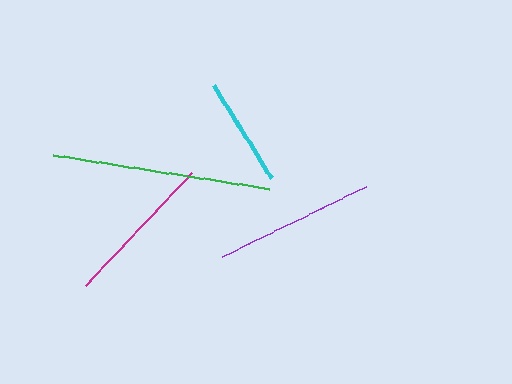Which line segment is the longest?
The green line is the longest at approximately 218 pixels.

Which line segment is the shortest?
The cyan line is the shortest at approximately 108 pixels.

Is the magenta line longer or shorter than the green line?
The green line is longer than the magenta line.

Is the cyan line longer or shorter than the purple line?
The purple line is longer than the cyan line.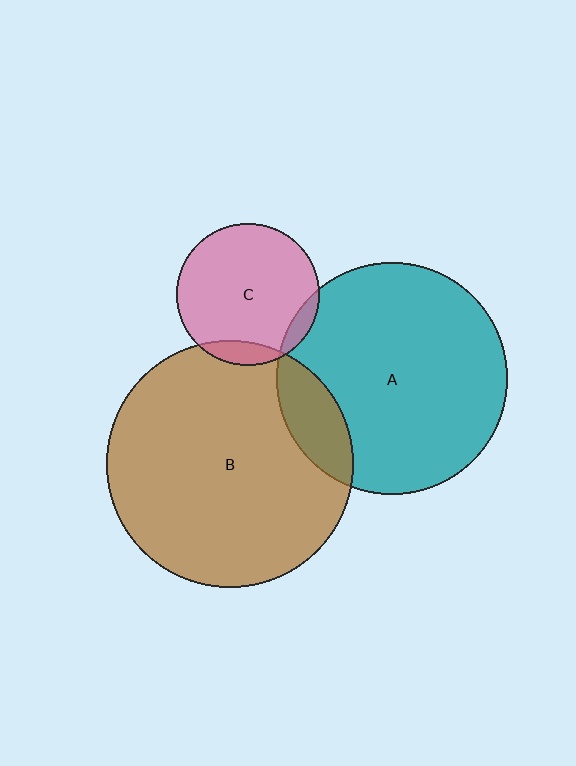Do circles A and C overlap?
Yes.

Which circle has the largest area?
Circle B (brown).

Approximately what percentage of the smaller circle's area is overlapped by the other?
Approximately 5%.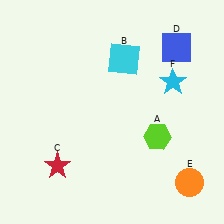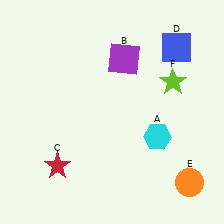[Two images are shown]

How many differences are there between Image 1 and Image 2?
There are 3 differences between the two images.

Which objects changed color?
A changed from lime to cyan. B changed from cyan to purple. F changed from cyan to lime.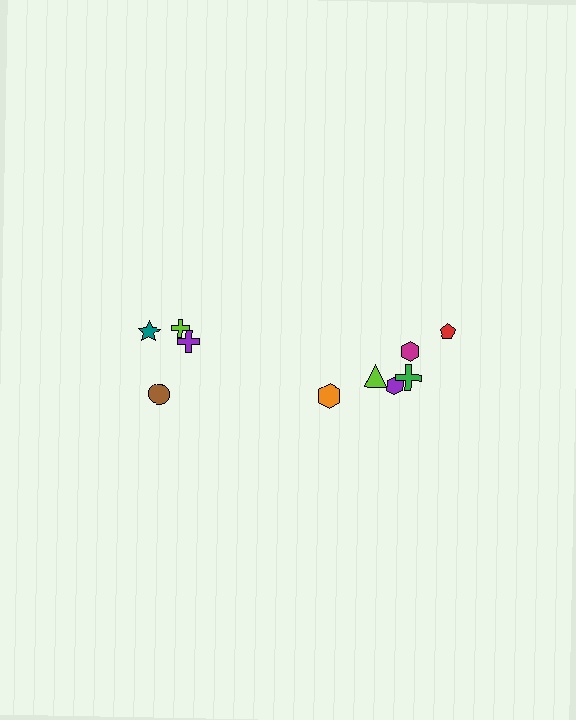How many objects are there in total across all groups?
There are 10 objects.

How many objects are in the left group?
There are 4 objects.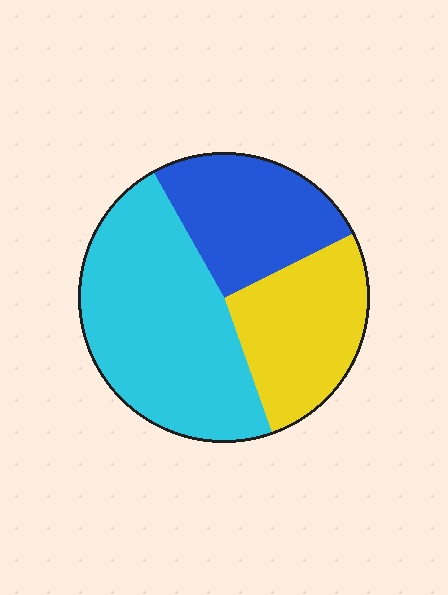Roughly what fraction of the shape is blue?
Blue takes up between a quarter and a half of the shape.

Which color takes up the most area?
Cyan, at roughly 45%.